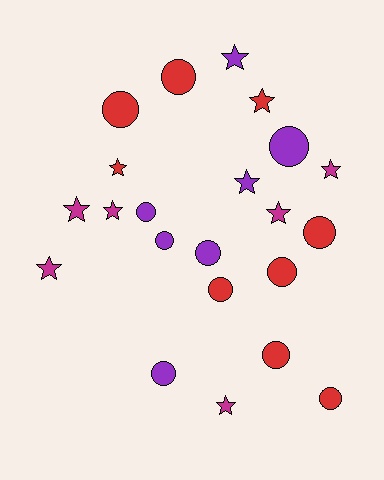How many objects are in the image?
There are 22 objects.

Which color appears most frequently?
Red, with 9 objects.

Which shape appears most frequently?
Circle, with 12 objects.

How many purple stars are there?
There are 2 purple stars.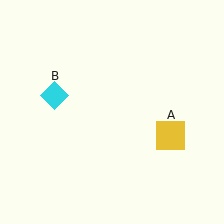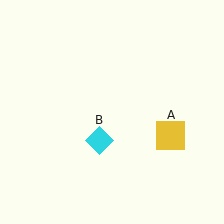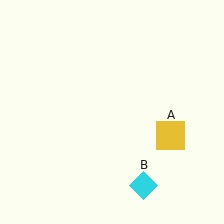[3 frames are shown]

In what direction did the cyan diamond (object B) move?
The cyan diamond (object B) moved down and to the right.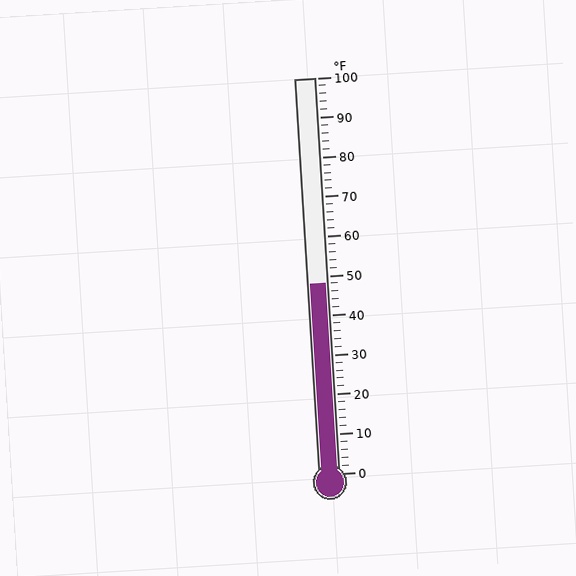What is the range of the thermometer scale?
The thermometer scale ranges from 0°F to 100°F.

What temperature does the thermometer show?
The thermometer shows approximately 48°F.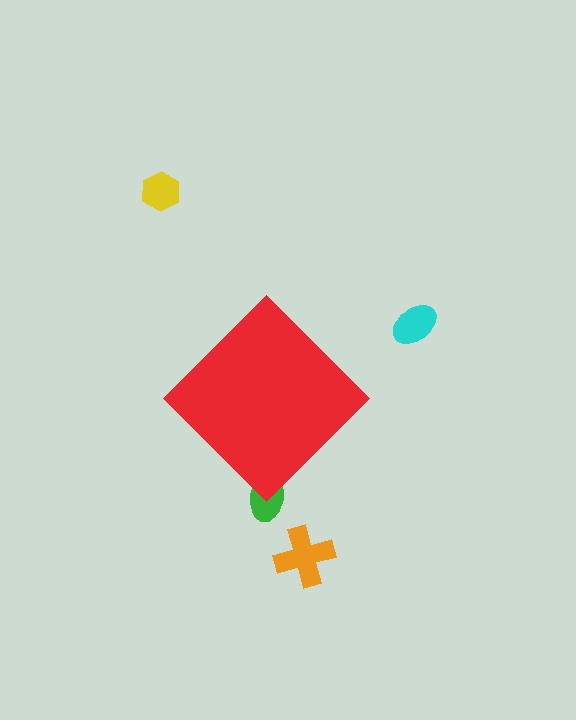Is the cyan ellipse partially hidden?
No, the cyan ellipse is fully visible.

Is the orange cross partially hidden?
No, the orange cross is fully visible.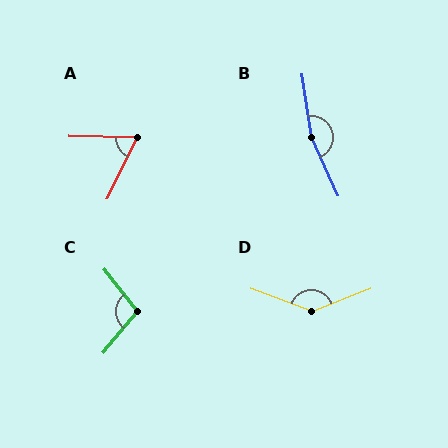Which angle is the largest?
B, at approximately 164 degrees.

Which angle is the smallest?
A, at approximately 65 degrees.